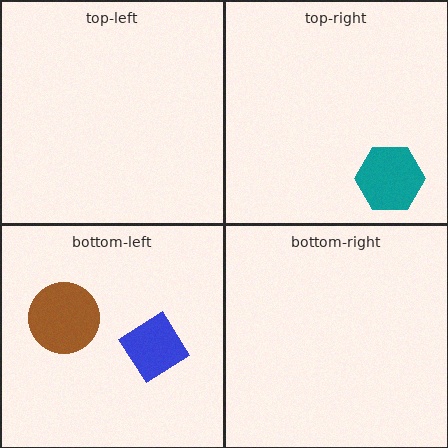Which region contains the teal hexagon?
The top-right region.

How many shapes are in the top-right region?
1.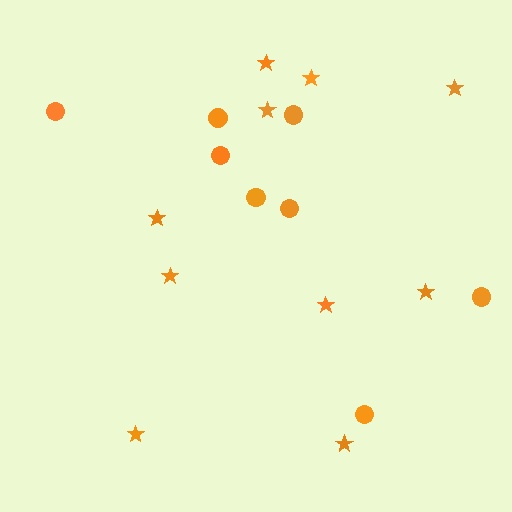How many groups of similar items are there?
There are 2 groups: one group of circles (8) and one group of stars (10).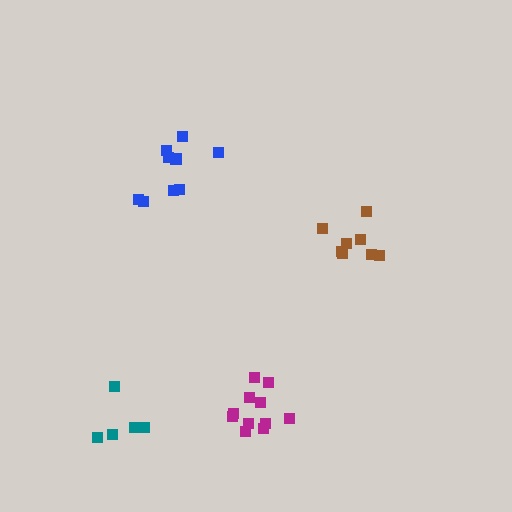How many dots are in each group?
Group 1: 9 dots, Group 2: 8 dots, Group 3: 11 dots, Group 4: 5 dots (33 total).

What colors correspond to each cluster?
The clusters are colored: blue, brown, magenta, teal.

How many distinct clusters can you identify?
There are 4 distinct clusters.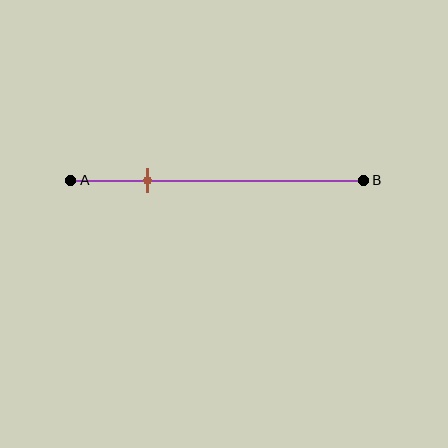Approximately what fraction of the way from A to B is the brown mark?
The brown mark is approximately 25% of the way from A to B.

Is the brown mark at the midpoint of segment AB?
No, the mark is at about 25% from A, not at the 50% midpoint.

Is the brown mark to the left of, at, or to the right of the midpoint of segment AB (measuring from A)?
The brown mark is to the left of the midpoint of segment AB.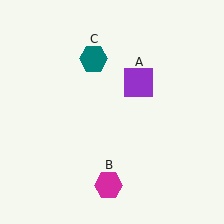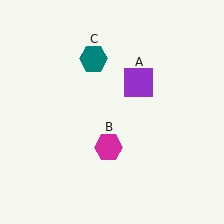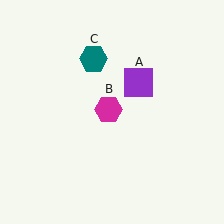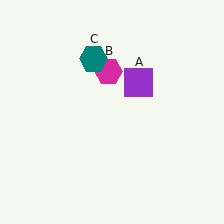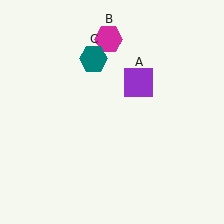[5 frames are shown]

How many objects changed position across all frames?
1 object changed position: magenta hexagon (object B).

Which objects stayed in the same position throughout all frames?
Purple square (object A) and teal hexagon (object C) remained stationary.